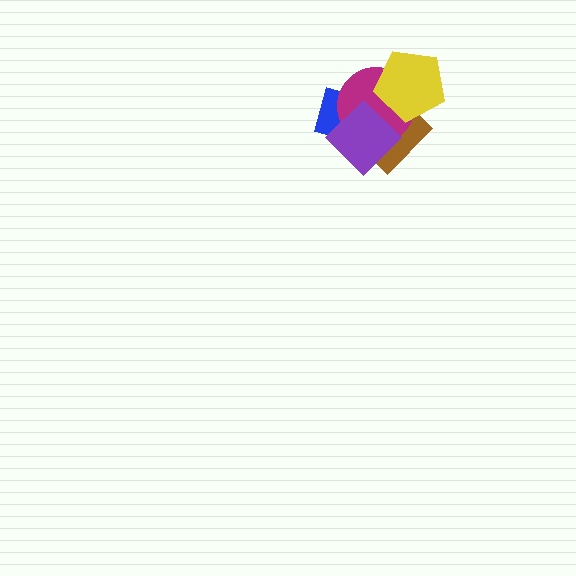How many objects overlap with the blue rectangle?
4 objects overlap with the blue rectangle.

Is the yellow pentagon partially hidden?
No, no other shape covers it.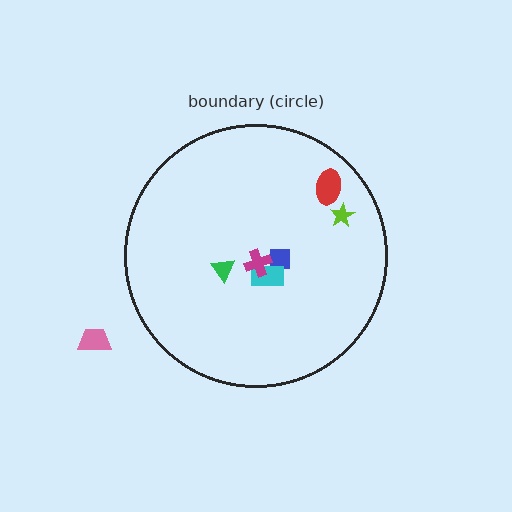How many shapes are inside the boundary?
6 inside, 1 outside.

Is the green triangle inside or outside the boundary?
Inside.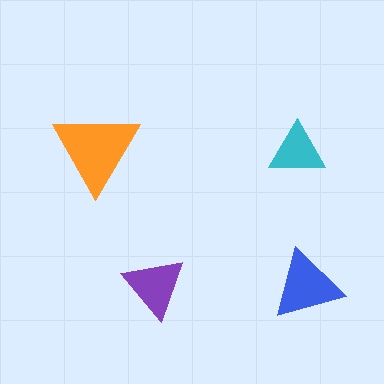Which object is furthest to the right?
The blue triangle is rightmost.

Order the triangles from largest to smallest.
the orange one, the blue one, the purple one, the cyan one.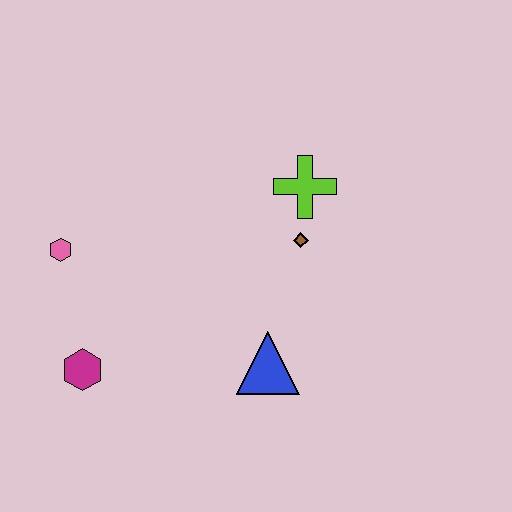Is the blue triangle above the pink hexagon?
No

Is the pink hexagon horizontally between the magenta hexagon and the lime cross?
No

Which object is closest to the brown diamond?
The lime cross is closest to the brown diamond.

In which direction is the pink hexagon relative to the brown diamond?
The pink hexagon is to the left of the brown diamond.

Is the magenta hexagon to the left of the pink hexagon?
No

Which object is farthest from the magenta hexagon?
The lime cross is farthest from the magenta hexagon.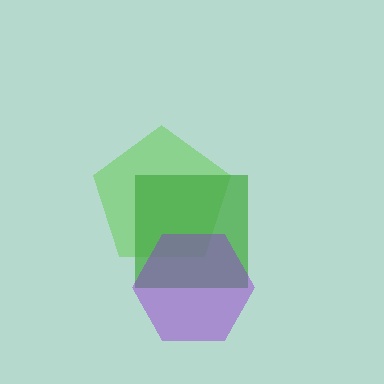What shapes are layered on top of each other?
The layered shapes are: a lime pentagon, a green square, a purple hexagon.